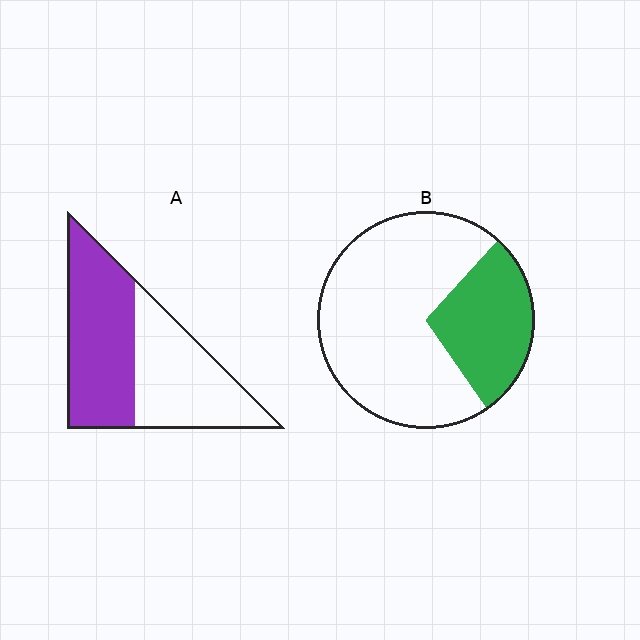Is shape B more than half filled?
No.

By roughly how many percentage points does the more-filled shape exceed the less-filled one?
By roughly 25 percentage points (A over B).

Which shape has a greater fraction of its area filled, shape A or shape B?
Shape A.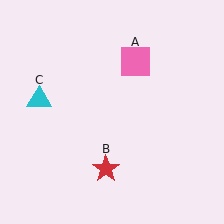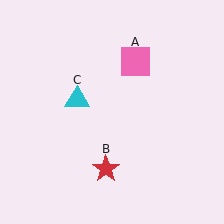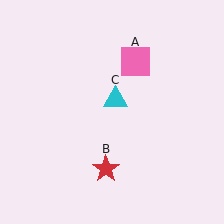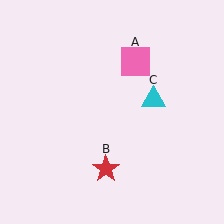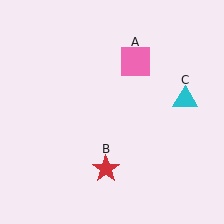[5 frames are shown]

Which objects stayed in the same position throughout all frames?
Pink square (object A) and red star (object B) remained stationary.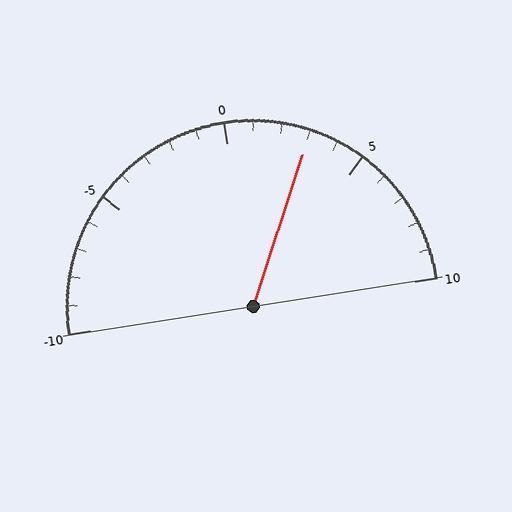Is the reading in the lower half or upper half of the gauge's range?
The reading is in the upper half of the range (-10 to 10).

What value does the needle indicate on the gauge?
The needle indicates approximately 3.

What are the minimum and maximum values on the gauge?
The gauge ranges from -10 to 10.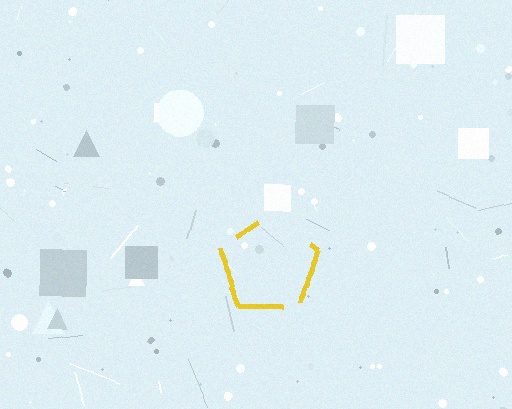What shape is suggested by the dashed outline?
The dashed outline suggests a pentagon.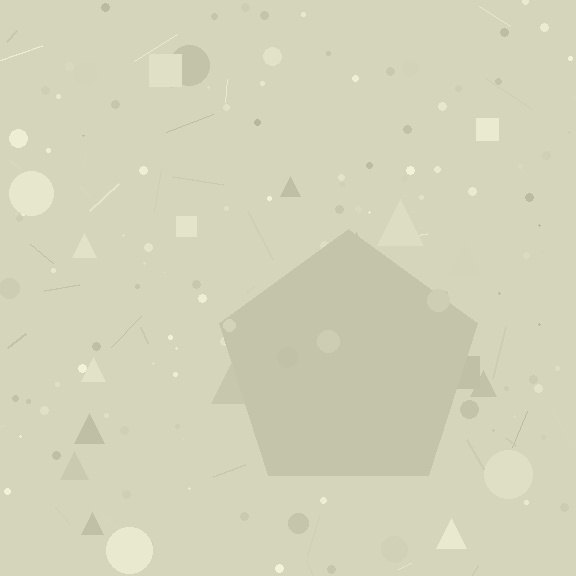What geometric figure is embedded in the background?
A pentagon is embedded in the background.